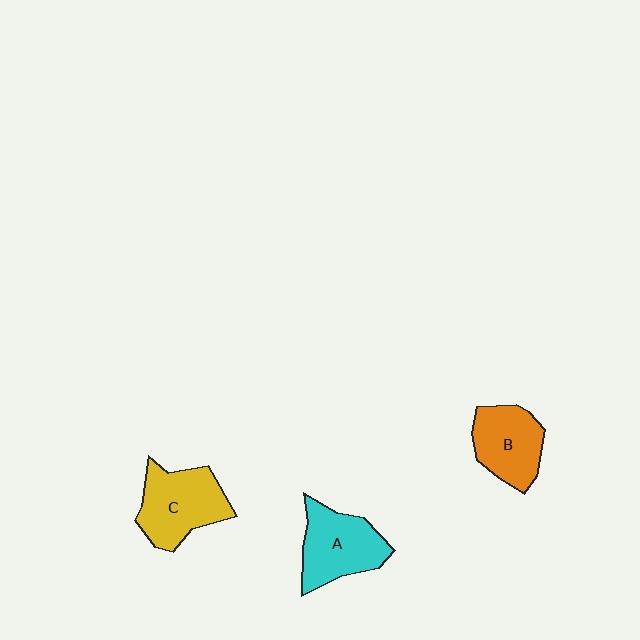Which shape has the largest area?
Shape C (yellow).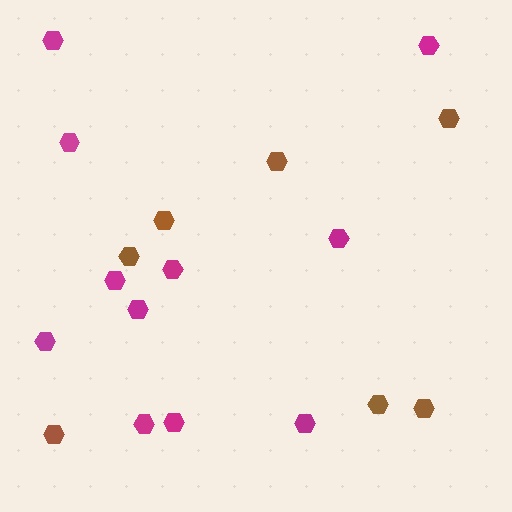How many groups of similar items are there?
There are 2 groups: one group of magenta hexagons (11) and one group of brown hexagons (7).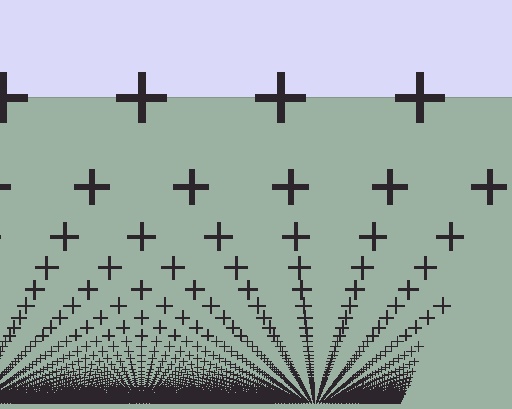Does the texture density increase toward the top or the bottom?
Density increases toward the bottom.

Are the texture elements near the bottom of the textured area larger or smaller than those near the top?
Smaller. The gradient is inverted — elements near the bottom are smaller and denser.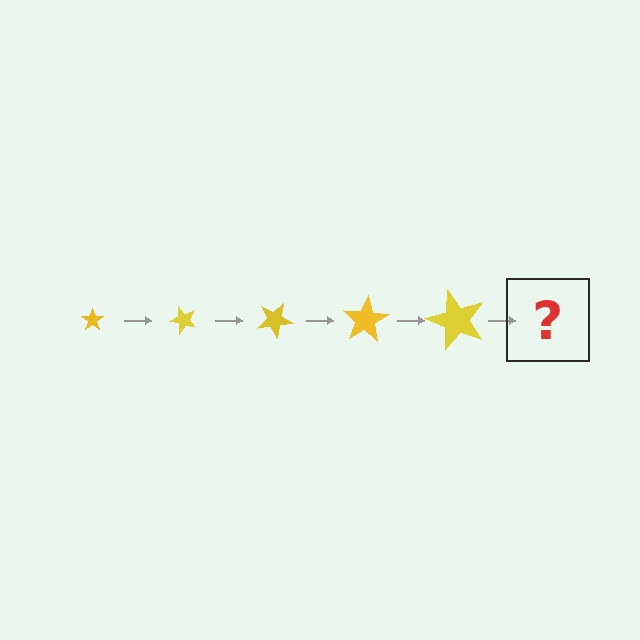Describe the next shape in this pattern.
It should be a star, larger than the previous one and rotated 250 degrees from the start.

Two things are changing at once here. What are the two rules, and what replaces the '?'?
The two rules are that the star grows larger each step and it rotates 50 degrees each step. The '?' should be a star, larger than the previous one and rotated 250 degrees from the start.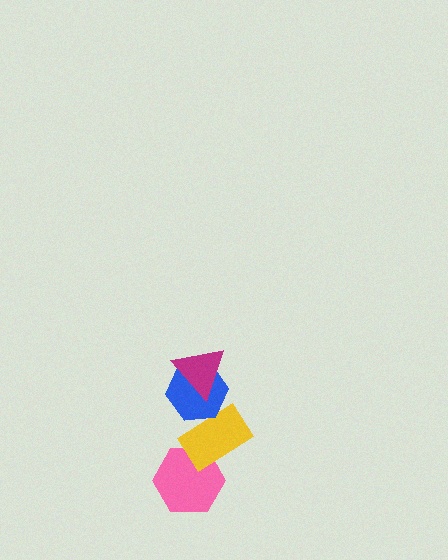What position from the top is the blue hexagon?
The blue hexagon is 2nd from the top.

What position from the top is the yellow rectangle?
The yellow rectangle is 3rd from the top.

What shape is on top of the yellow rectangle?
The blue hexagon is on top of the yellow rectangle.